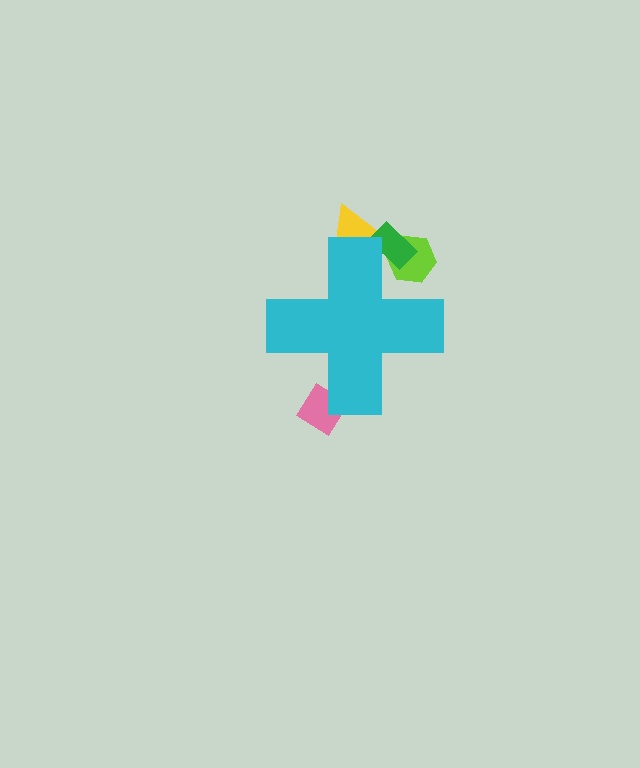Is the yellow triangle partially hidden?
Yes, the yellow triangle is partially hidden behind the cyan cross.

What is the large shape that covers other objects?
A cyan cross.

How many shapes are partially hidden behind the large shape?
4 shapes are partially hidden.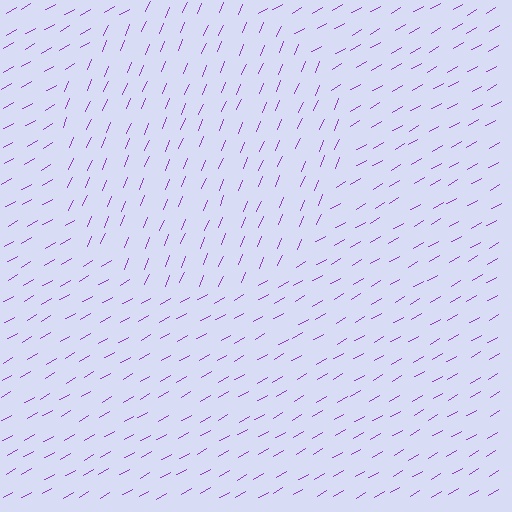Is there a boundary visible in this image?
Yes, there is a texture boundary formed by a change in line orientation.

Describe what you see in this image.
The image is filled with small purple line segments. A circle region in the image has lines oriented differently from the surrounding lines, creating a visible texture boundary.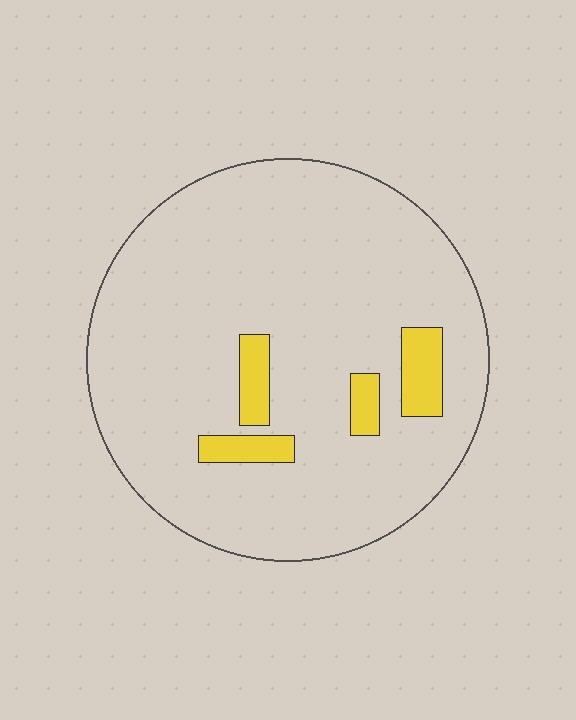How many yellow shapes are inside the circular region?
4.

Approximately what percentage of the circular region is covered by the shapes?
Approximately 10%.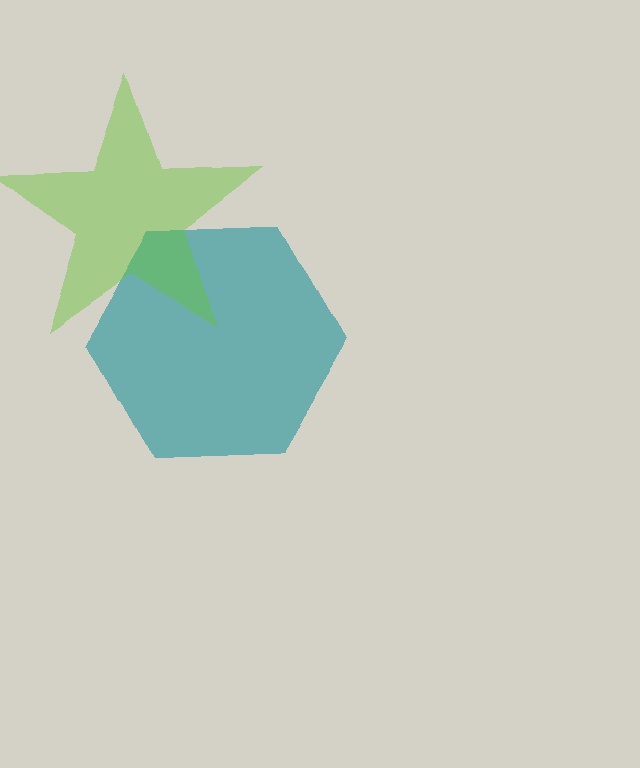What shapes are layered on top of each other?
The layered shapes are: a teal hexagon, a lime star.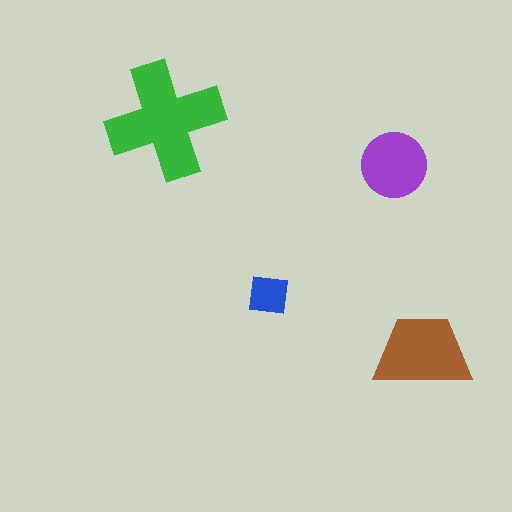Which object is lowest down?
The brown trapezoid is bottommost.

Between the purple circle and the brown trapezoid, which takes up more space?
The brown trapezoid.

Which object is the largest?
The green cross.